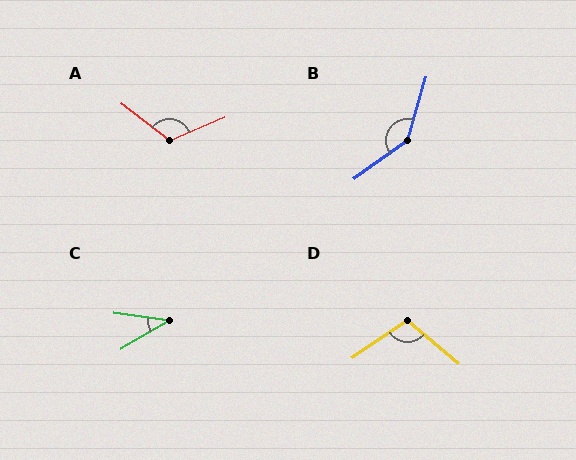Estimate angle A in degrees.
Approximately 119 degrees.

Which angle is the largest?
B, at approximately 142 degrees.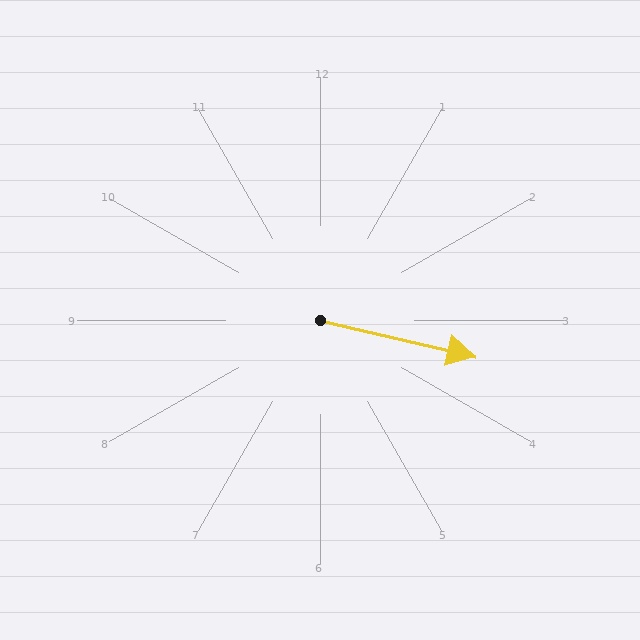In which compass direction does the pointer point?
East.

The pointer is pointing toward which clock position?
Roughly 3 o'clock.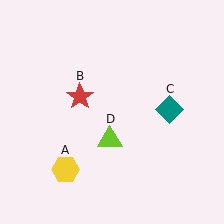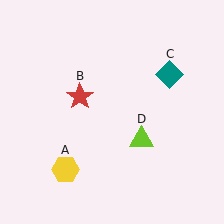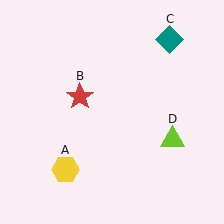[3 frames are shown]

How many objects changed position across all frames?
2 objects changed position: teal diamond (object C), lime triangle (object D).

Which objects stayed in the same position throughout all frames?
Yellow hexagon (object A) and red star (object B) remained stationary.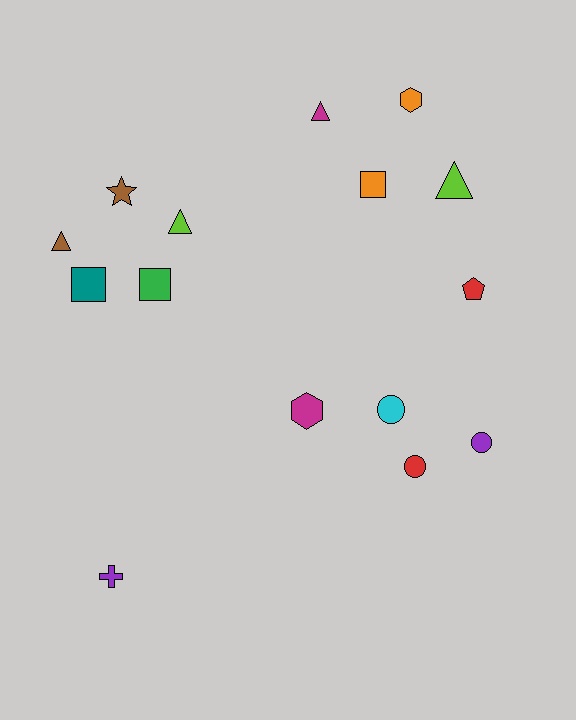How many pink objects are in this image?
There are no pink objects.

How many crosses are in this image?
There is 1 cross.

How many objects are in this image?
There are 15 objects.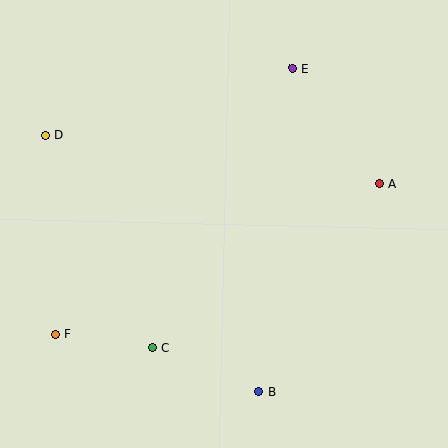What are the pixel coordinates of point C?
Point C is at (152, 348).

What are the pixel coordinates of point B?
Point B is at (259, 392).